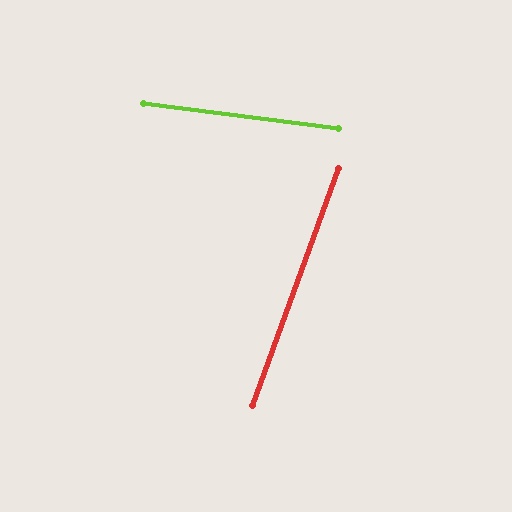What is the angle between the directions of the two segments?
Approximately 77 degrees.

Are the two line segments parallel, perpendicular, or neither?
Neither parallel nor perpendicular — they differ by about 77°.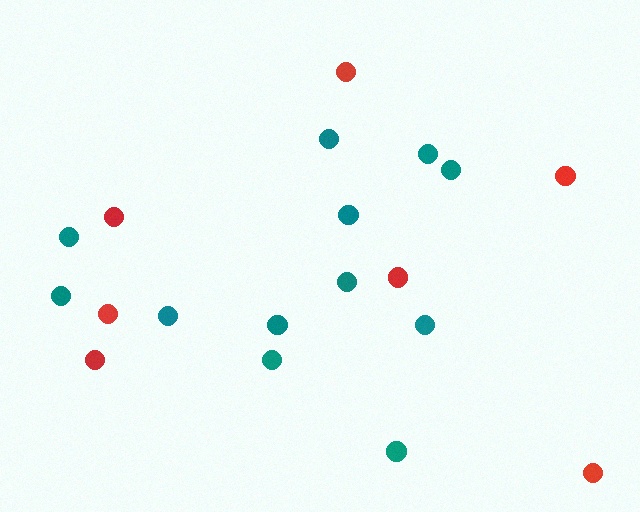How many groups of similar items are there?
There are 2 groups: one group of teal circles (12) and one group of red circles (7).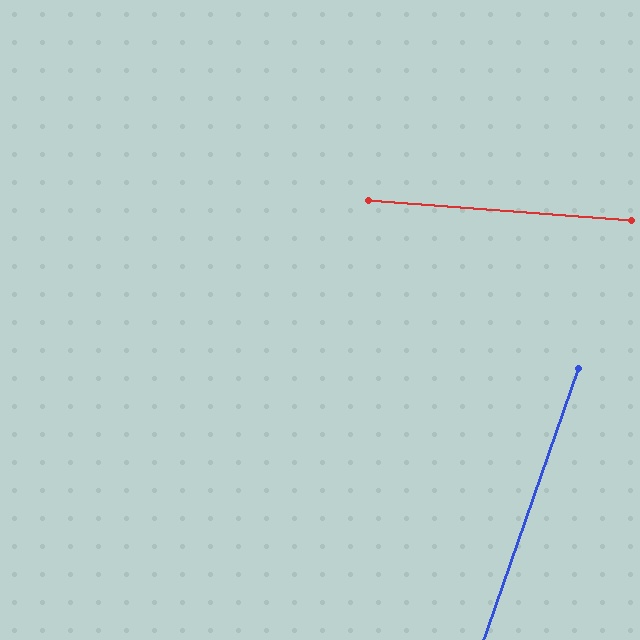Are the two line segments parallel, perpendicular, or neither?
Neither parallel nor perpendicular — they differ by about 75°.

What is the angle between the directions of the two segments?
Approximately 75 degrees.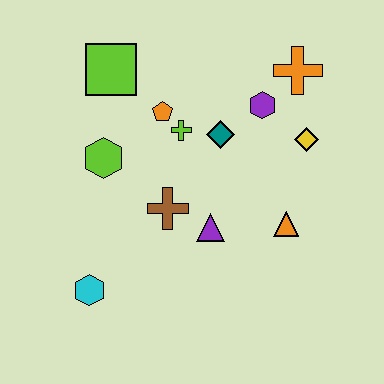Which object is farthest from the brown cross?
The orange cross is farthest from the brown cross.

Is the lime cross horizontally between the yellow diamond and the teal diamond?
No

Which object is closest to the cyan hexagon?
The brown cross is closest to the cyan hexagon.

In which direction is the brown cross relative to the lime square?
The brown cross is below the lime square.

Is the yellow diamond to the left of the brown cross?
No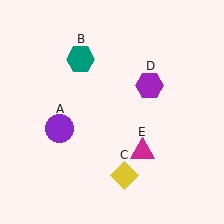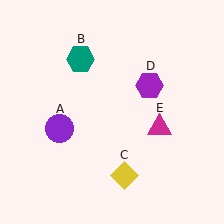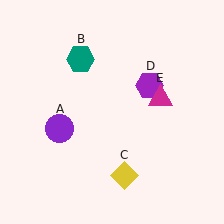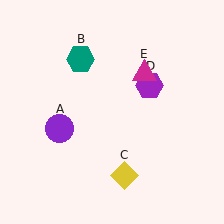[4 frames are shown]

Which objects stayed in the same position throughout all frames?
Purple circle (object A) and teal hexagon (object B) and yellow diamond (object C) and purple hexagon (object D) remained stationary.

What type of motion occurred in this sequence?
The magenta triangle (object E) rotated counterclockwise around the center of the scene.